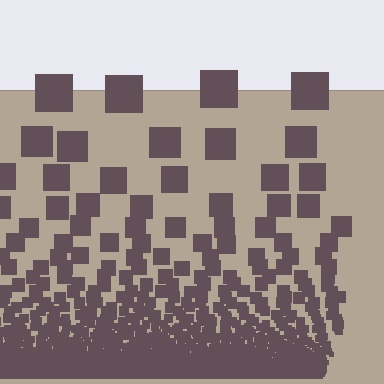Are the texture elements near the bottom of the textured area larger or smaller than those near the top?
Smaller. The gradient is inverted — elements near the bottom are smaller and denser.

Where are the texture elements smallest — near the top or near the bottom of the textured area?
Near the bottom.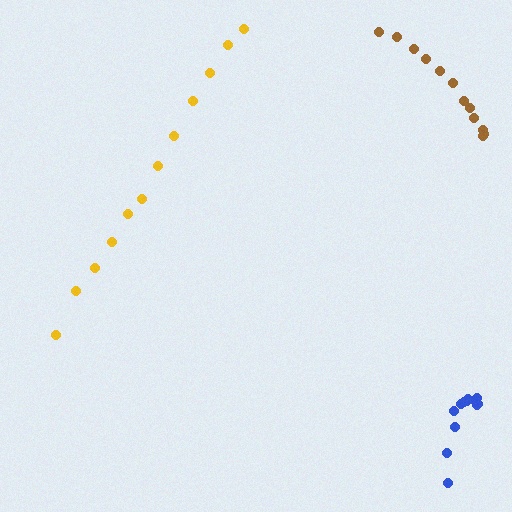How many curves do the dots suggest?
There are 3 distinct paths.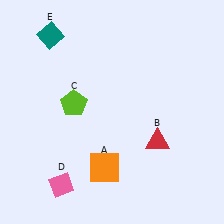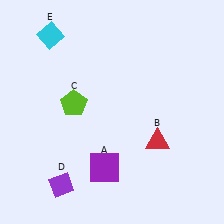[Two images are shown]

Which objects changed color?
A changed from orange to purple. D changed from pink to purple. E changed from teal to cyan.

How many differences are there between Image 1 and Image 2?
There are 3 differences between the two images.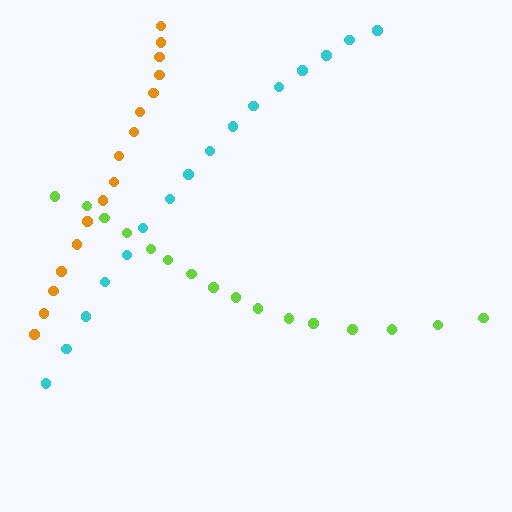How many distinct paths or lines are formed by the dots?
There are 3 distinct paths.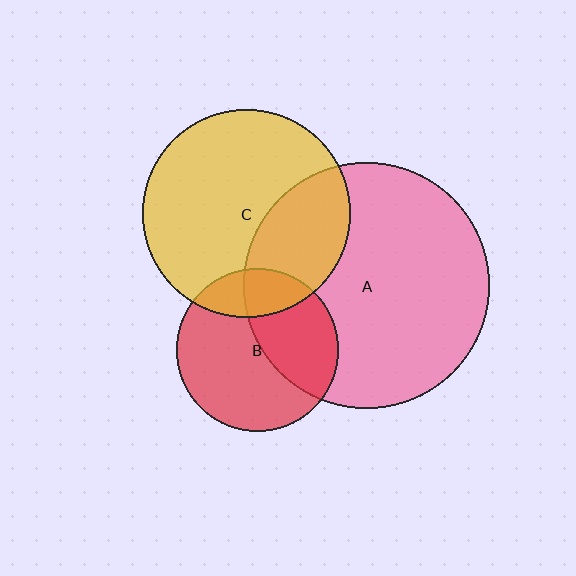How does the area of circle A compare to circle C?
Approximately 1.4 times.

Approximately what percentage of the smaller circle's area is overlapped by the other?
Approximately 30%.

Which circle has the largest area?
Circle A (pink).